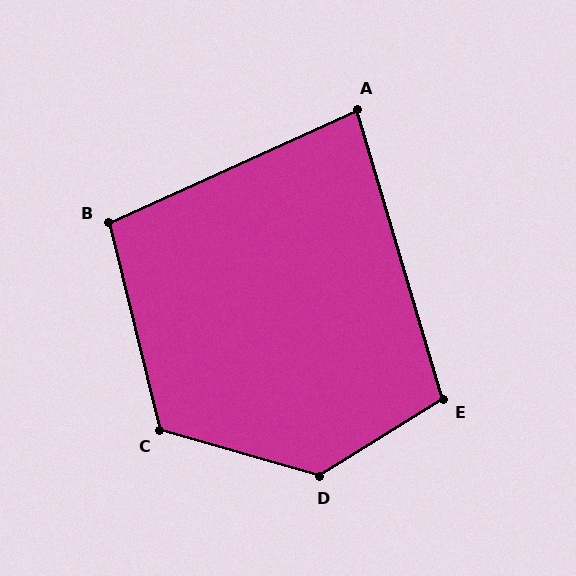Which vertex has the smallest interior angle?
A, at approximately 82 degrees.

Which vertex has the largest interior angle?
D, at approximately 132 degrees.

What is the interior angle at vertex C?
Approximately 120 degrees (obtuse).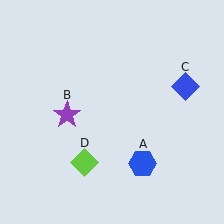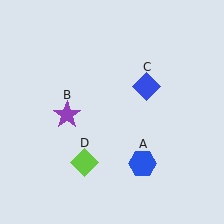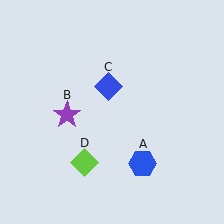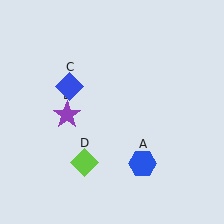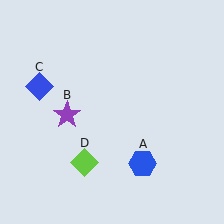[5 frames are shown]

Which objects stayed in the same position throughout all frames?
Blue hexagon (object A) and purple star (object B) and lime diamond (object D) remained stationary.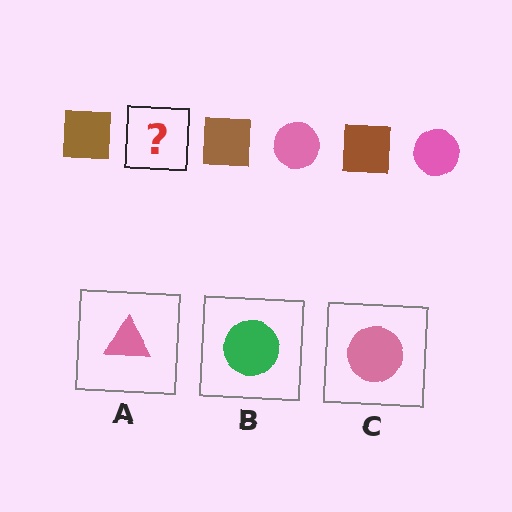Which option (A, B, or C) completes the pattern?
C.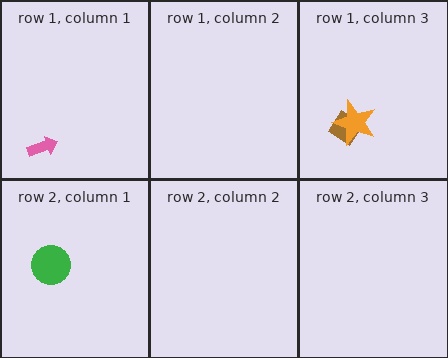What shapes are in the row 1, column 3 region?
The brown diamond, the orange star.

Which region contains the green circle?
The row 2, column 1 region.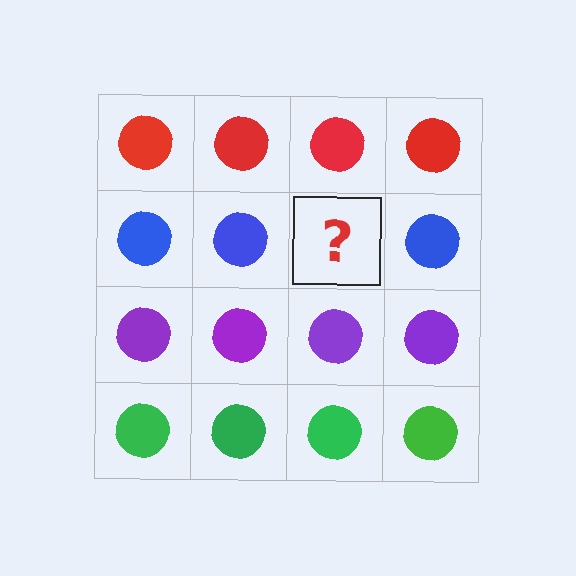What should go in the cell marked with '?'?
The missing cell should contain a blue circle.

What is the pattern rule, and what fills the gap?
The rule is that each row has a consistent color. The gap should be filled with a blue circle.